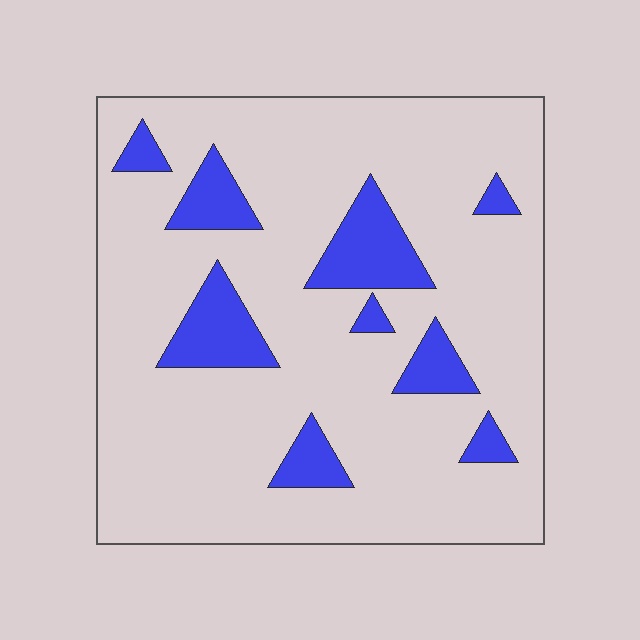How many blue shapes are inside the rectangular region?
9.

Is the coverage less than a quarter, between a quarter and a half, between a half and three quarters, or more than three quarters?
Less than a quarter.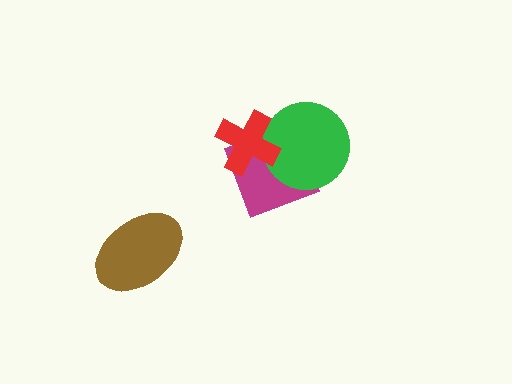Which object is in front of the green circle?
The red cross is in front of the green circle.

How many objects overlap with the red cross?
2 objects overlap with the red cross.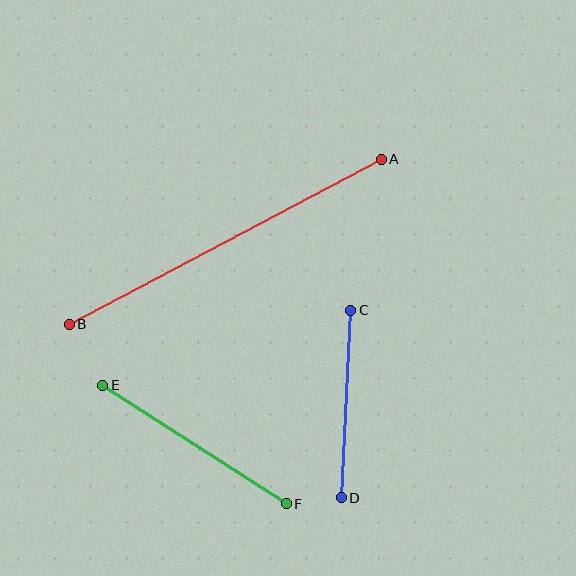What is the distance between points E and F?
The distance is approximately 218 pixels.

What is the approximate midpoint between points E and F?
The midpoint is at approximately (195, 445) pixels.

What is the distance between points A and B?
The distance is approximately 353 pixels.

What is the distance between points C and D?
The distance is approximately 188 pixels.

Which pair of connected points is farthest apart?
Points A and B are farthest apart.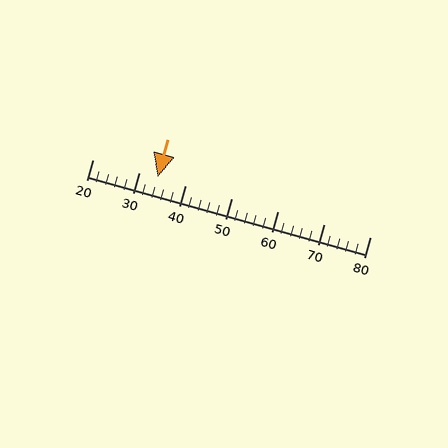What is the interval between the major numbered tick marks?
The major tick marks are spaced 10 units apart.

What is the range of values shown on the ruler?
The ruler shows values from 20 to 80.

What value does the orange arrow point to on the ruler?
The orange arrow points to approximately 34.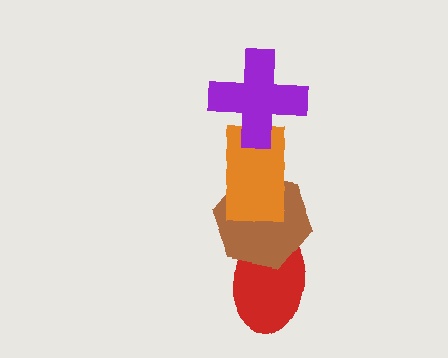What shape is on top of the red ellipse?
The brown hexagon is on top of the red ellipse.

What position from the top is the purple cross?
The purple cross is 1st from the top.